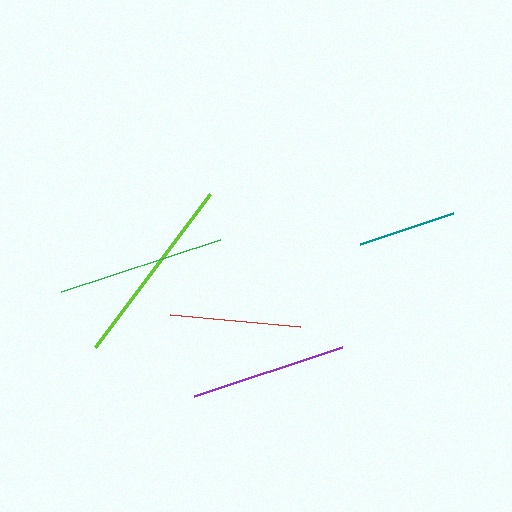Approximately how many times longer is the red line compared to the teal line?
The red line is approximately 1.3 times the length of the teal line.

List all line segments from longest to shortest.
From longest to shortest: lime, green, purple, red, teal.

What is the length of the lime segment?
The lime segment is approximately 192 pixels long.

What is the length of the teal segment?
The teal segment is approximately 98 pixels long.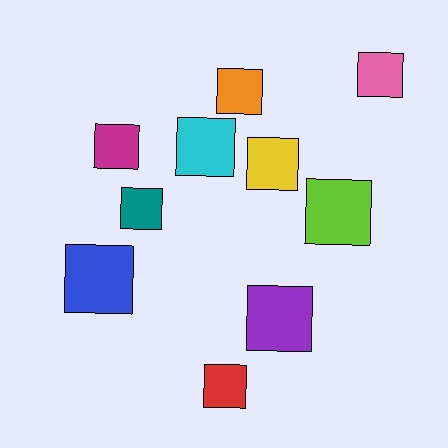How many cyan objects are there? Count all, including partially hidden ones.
There is 1 cyan object.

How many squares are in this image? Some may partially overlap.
There are 10 squares.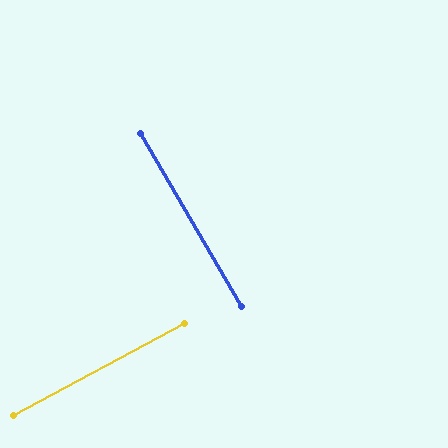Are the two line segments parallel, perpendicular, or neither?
Perpendicular — they meet at approximately 88°.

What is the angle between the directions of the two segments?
Approximately 88 degrees.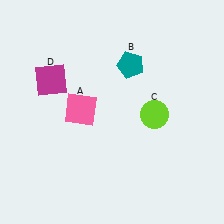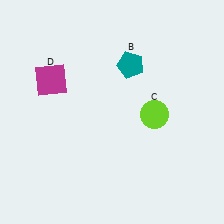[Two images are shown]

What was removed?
The pink square (A) was removed in Image 2.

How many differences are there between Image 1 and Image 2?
There is 1 difference between the two images.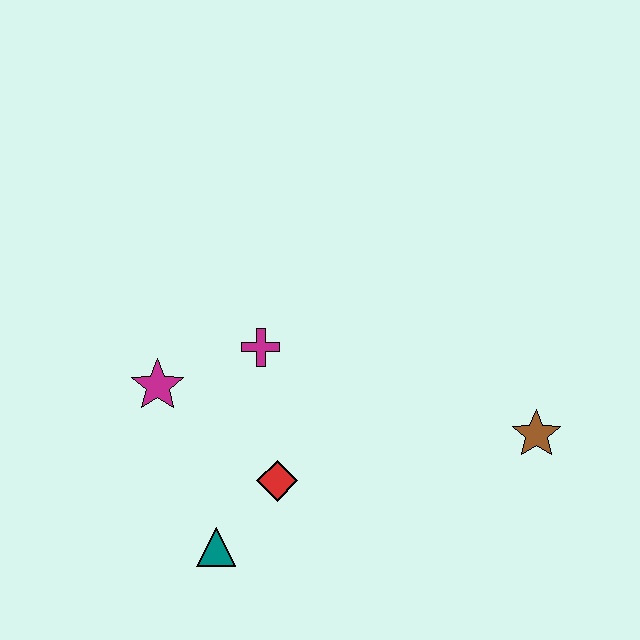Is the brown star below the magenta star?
Yes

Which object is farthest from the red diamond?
The brown star is farthest from the red diamond.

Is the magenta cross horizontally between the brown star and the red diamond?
No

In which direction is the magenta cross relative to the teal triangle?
The magenta cross is above the teal triangle.